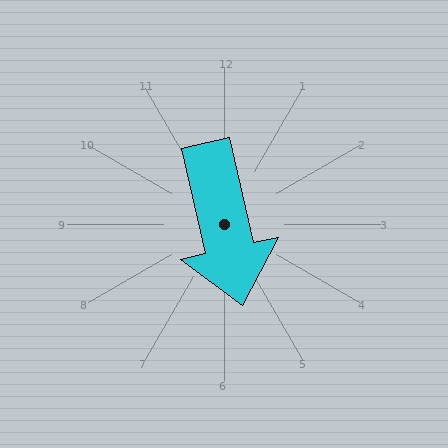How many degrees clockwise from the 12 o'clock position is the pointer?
Approximately 167 degrees.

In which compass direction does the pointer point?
South.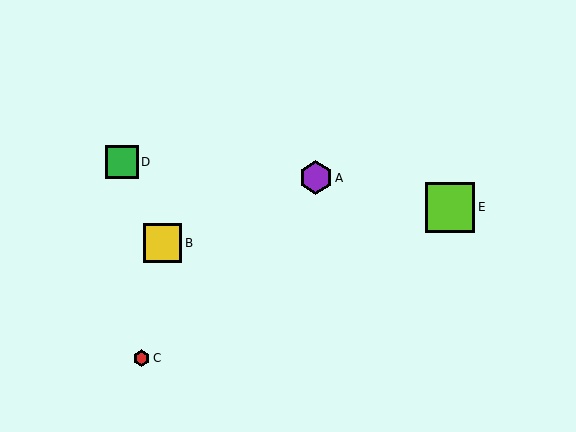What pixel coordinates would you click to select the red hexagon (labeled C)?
Click at (141, 358) to select the red hexagon C.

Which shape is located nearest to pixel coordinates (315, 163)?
The purple hexagon (labeled A) at (316, 178) is nearest to that location.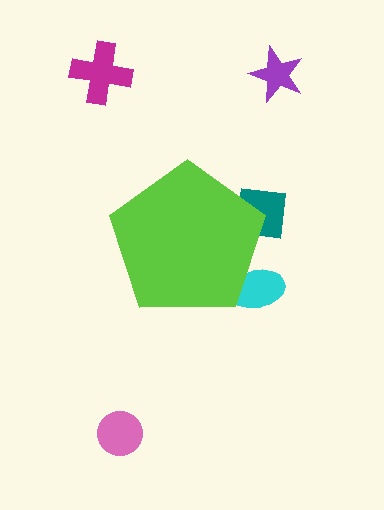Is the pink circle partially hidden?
No, the pink circle is fully visible.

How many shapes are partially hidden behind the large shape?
2 shapes are partially hidden.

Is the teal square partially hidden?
Yes, the teal square is partially hidden behind the lime pentagon.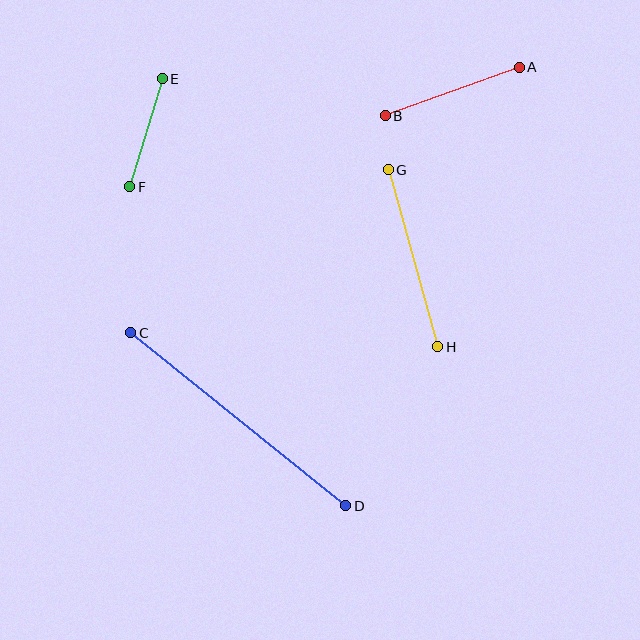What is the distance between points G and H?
The distance is approximately 184 pixels.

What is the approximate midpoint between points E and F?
The midpoint is at approximately (146, 133) pixels.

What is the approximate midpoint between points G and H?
The midpoint is at approximately (413, 258) pixels.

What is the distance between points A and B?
The distance is approximately 143 pixels.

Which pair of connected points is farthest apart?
Points C and D are farthest apart.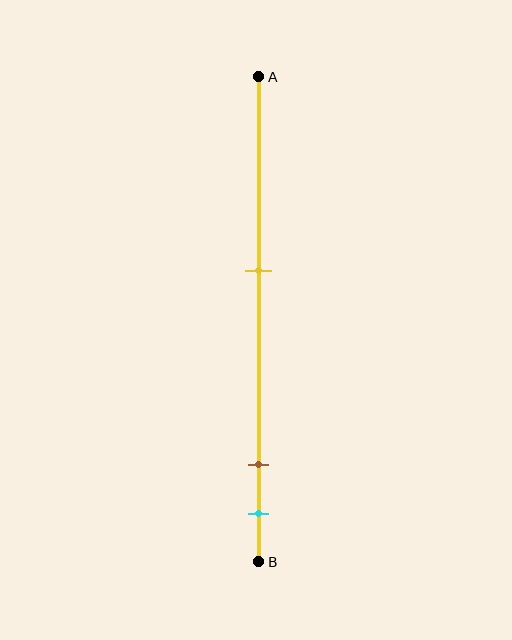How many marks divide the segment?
There are 3 marks dividing the segment.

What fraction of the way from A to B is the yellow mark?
The yellow mark is approximately 40% (0.4) of the way from A to B.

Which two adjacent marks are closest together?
The brown and cyan marks are the closest adjacent pair.